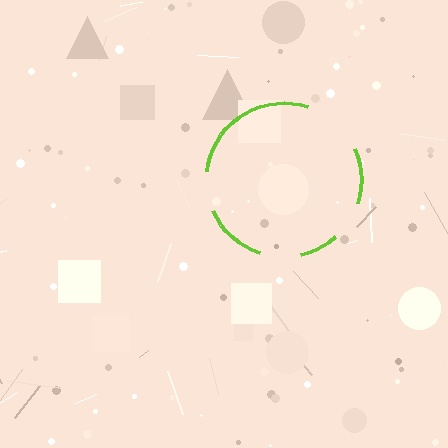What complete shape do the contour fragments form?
The contour fragments form a circle.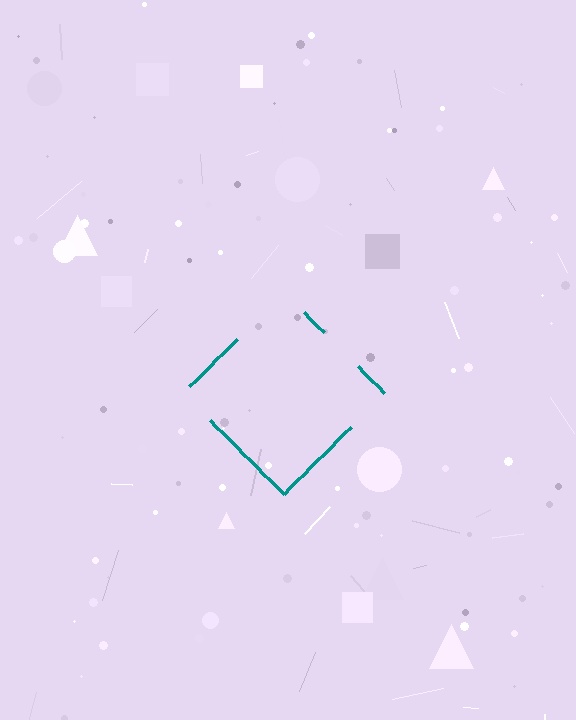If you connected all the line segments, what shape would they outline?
They would outline a diamond.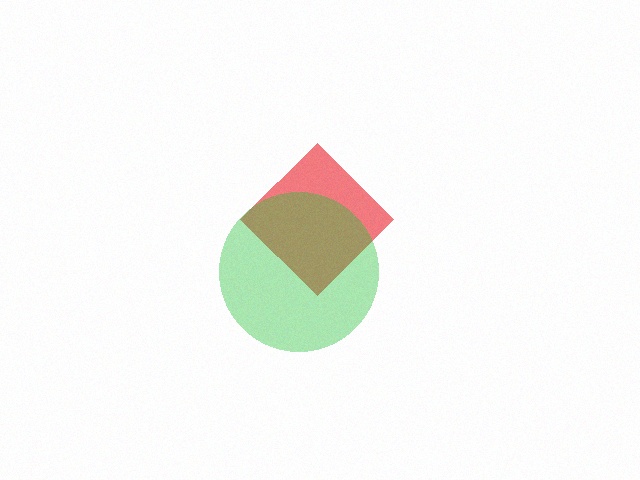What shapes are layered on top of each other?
The layered shapes are: a red diamond, a green circle.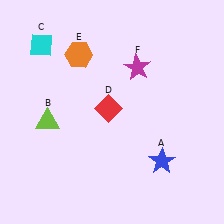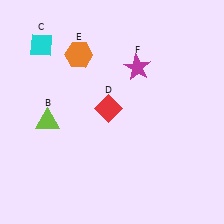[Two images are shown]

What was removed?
The blue star (A) was removed in Image 2.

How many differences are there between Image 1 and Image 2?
There is 1 difference between the two images.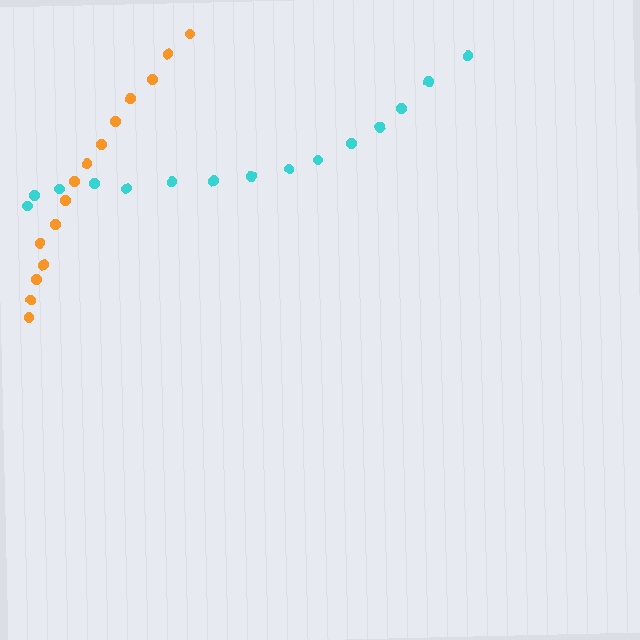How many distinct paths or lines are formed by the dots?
There are 2 distinct paths.